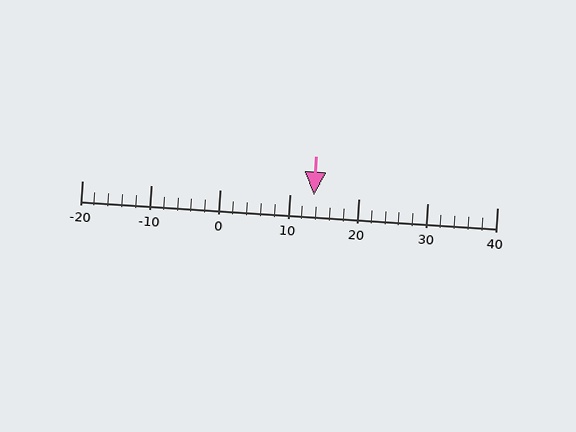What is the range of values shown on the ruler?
The ruler shows values from -20 to 40.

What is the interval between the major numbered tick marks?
The major tick marks are spaced 10 units apart.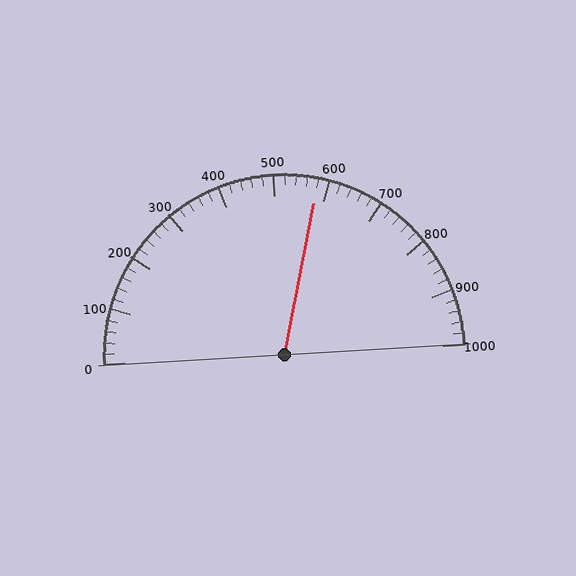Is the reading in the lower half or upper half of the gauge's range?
The reading is in the upper half of the range (0 to 1000).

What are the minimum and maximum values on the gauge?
The gauge ranges from 0 to 1000.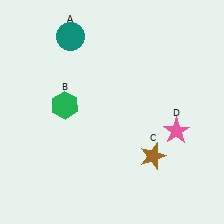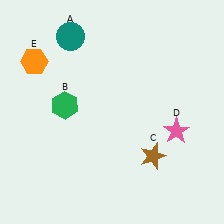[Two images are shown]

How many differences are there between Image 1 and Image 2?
There is 1 difference between the two images.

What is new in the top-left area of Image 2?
An orange hexagon (E) was added in the top-left area of Image 2.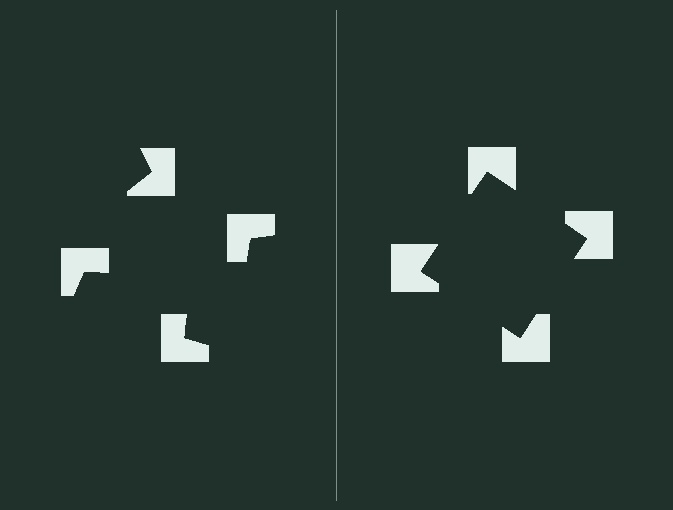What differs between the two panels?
The notched squares are positioned identically on both sides; only the wedge orientations differ. On the right they align to a square; on the left they are misaligned.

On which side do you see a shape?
An illusory square appears on the right side. On the left side the wedge cuts are rotated, so no coherent shape forms.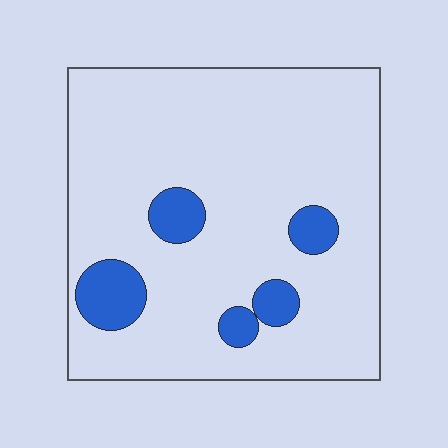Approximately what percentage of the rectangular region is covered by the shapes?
Approximately 10%.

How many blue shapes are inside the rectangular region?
5.